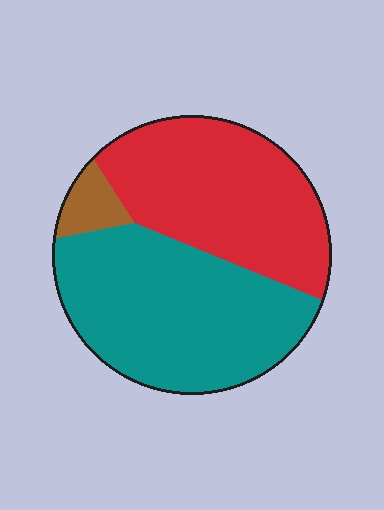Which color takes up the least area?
Brown, at roughly 5%.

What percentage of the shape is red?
Red takes up between a quarter and a half of the shape.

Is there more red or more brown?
Red.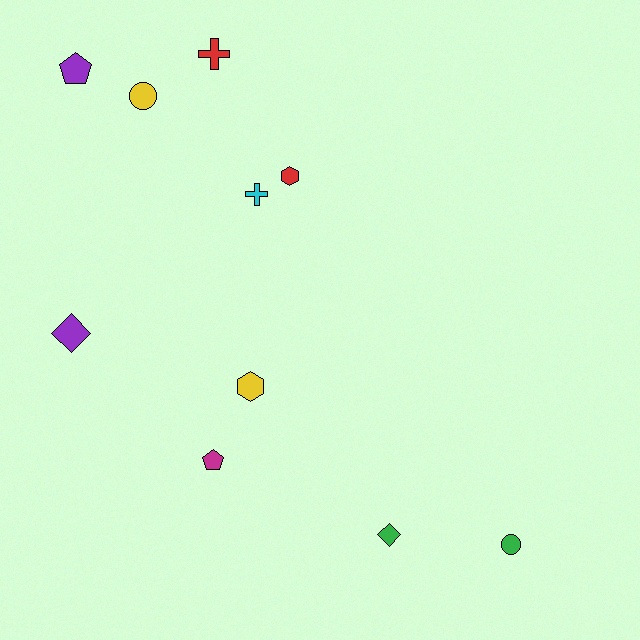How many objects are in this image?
There are 10 objects.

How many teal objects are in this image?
There are no teal objects.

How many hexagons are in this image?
There are 2 hexagons.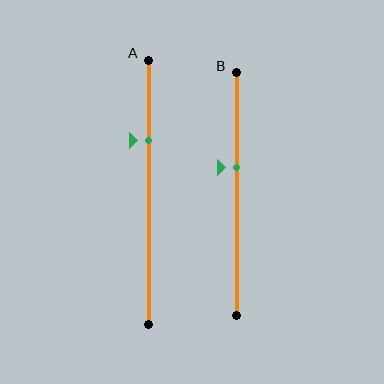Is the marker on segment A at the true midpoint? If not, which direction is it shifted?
No, the marker on segment A is shifted upward by about 19% of the segment length.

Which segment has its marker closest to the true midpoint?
Segment B has its marker closest to the true midpoint.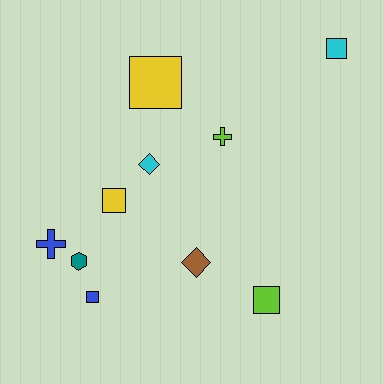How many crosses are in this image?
There are 2 crosses.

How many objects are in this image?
There are 10 objects.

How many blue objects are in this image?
There are 2 blue objects.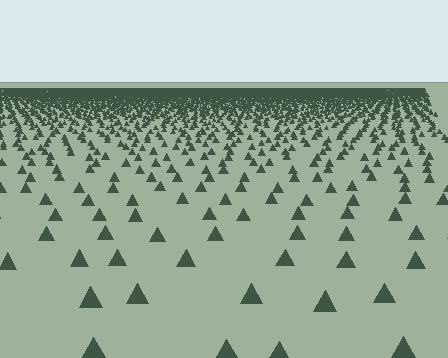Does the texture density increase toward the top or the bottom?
Density increases toward the top.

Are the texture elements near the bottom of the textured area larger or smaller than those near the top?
Larger. Near the bottom, elements are closer to the viewer and appear at a bigger on-screen size.